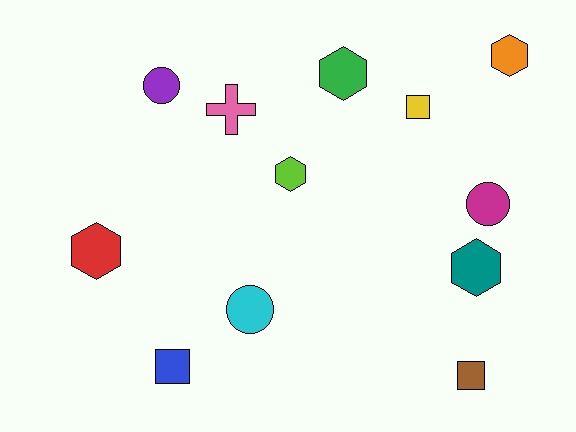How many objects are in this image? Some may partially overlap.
There are 12 objects.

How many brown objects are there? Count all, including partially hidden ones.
There is 1 brown object.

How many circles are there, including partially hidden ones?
There are 3 circles.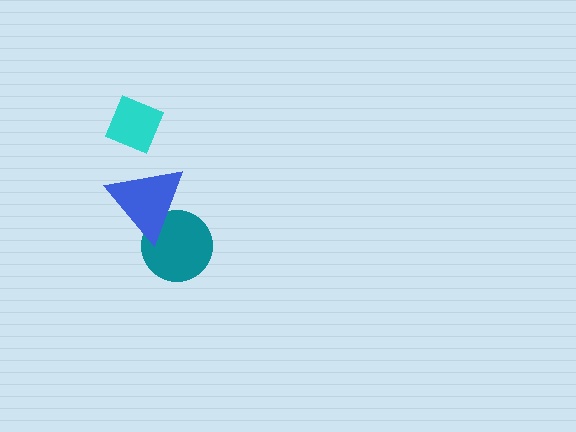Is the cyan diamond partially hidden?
No, no other shape covers it.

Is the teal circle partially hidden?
Yes, it is partially covered by another shape.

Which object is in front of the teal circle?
The blue triangle is in front of the teal circle.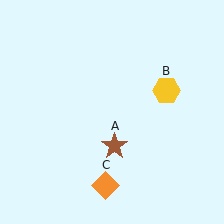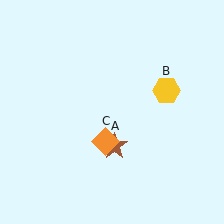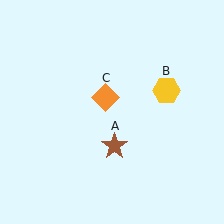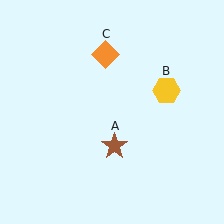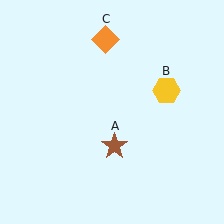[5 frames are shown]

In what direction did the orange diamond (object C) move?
The orange diamond (object C) moved up.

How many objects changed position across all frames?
1 object changed position: orange diamond (object C).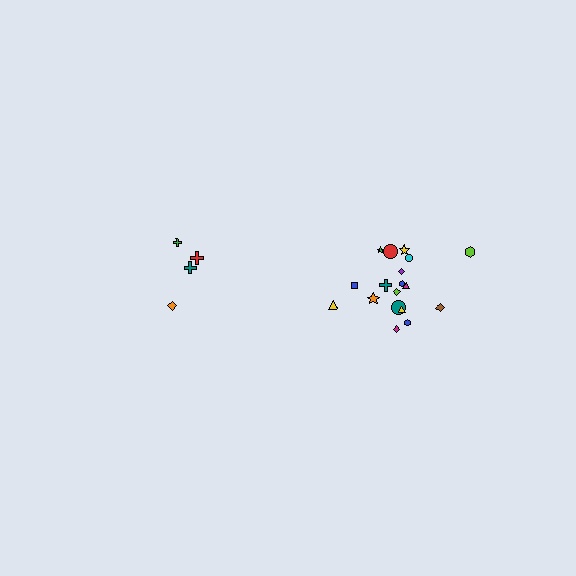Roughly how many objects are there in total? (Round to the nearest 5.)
Roughly 20 objects in total.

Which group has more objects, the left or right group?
The right group.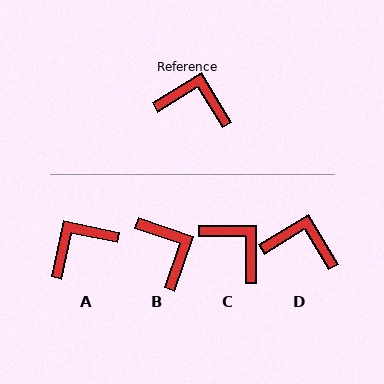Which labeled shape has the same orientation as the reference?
D.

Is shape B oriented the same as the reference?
No, it is off by about 50 degrees.